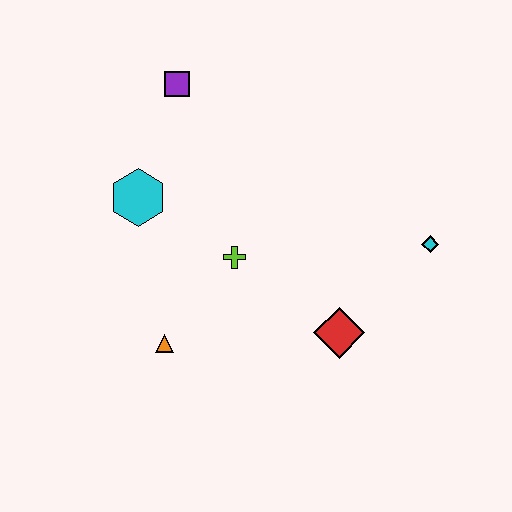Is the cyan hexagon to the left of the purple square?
Yes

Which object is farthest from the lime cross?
The cyan diamond is farthest from the lime cross.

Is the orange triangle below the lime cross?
Yes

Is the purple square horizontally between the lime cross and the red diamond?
No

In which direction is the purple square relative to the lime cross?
The purple square is above the lime cross.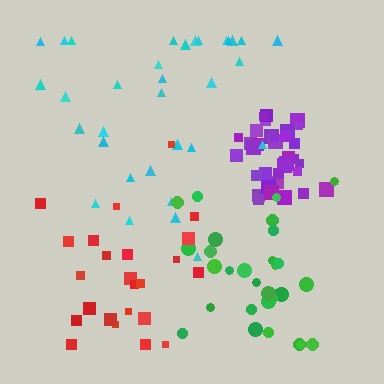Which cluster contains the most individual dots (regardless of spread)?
Purple (35).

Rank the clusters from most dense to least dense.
purple, green, red, cyan.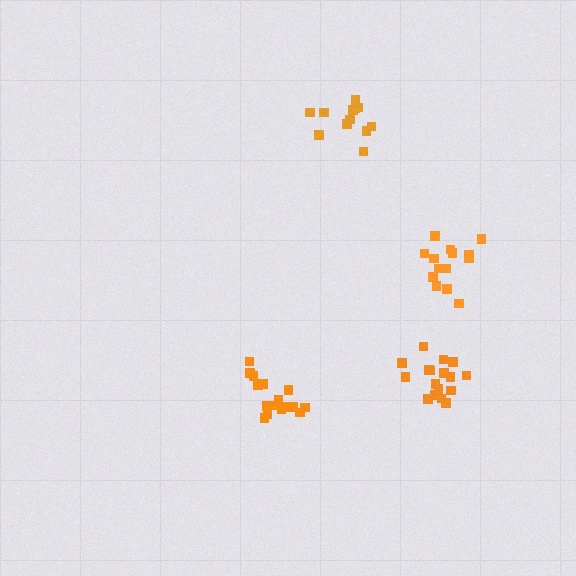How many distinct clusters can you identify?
There are 4 distinct clusters.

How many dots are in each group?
Group 1: 14 dots, Group 2: 16 dots, Group 3: 17 dots, Group 4: 12 dots (59 total).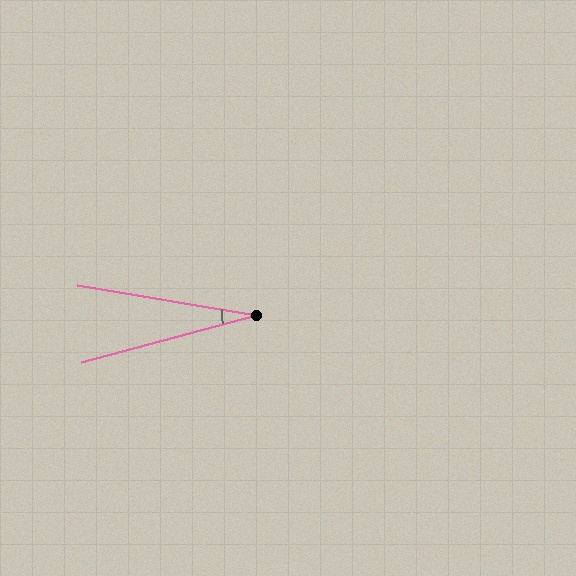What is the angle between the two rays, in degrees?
Approximately 25 degrees.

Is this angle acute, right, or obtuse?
It is acute.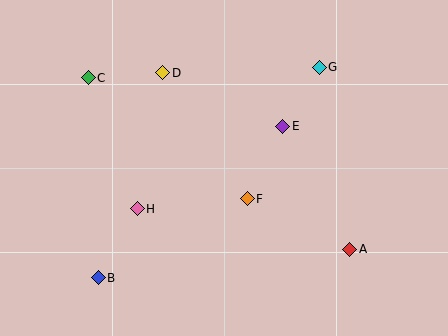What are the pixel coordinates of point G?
Point G is at (319, 67).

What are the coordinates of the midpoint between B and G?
The midpoint between B and G is at (209, 173).